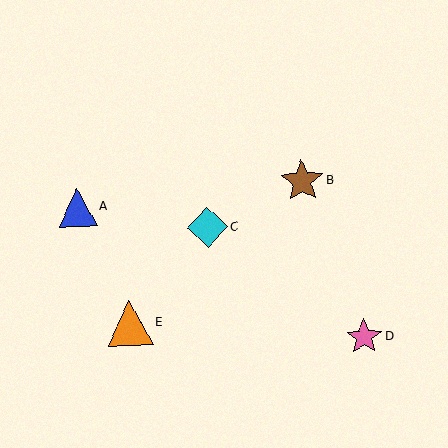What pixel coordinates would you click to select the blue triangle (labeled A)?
Click at (78, 207) to select the blue triangle A.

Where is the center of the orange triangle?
The center of the orange triangle is at (130, 323).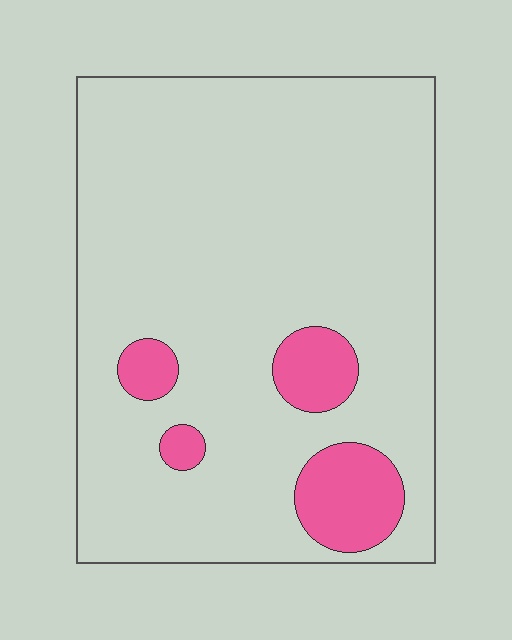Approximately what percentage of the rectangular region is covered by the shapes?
Approximately 10%.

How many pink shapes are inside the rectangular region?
4.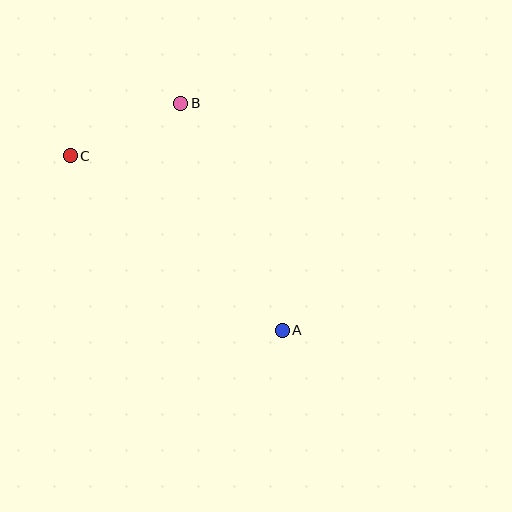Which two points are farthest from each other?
Points A and C are farthest from each other.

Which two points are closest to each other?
Points B and C are closest to each other.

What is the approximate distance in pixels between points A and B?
The distance between A and B is approximately 248 pixels.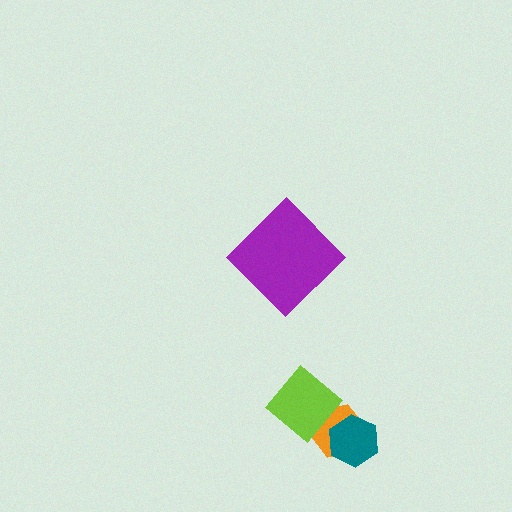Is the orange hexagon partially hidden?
Yes, it is partially covered by another shape.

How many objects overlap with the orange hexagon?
2 objects overlap with the orange hexagon.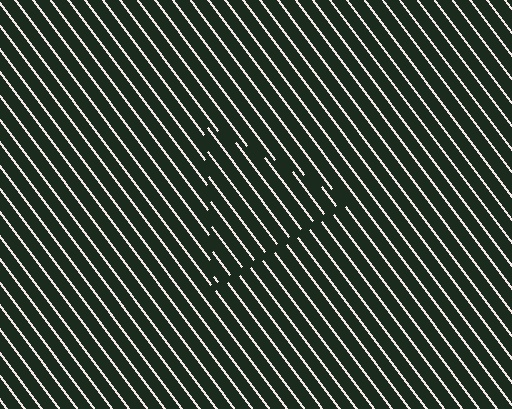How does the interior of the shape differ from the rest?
The interior of the shape contains the same grating, shifted by half a period — the contour is defined by the phase discontinuity where line-ends from the inner and outer gratings abut.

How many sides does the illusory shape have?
3 sides — the line-ends trace a triangle.